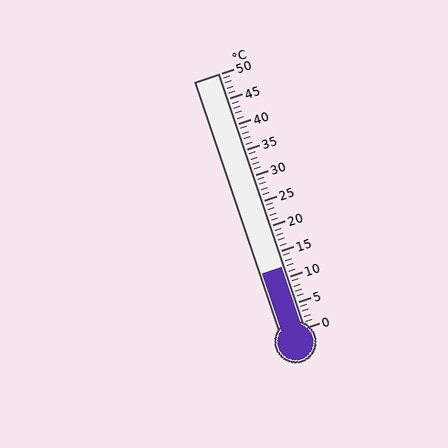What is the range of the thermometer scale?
The thermometer scale ranges from 0°C to 50°C.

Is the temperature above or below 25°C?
The temperature is below 25°C.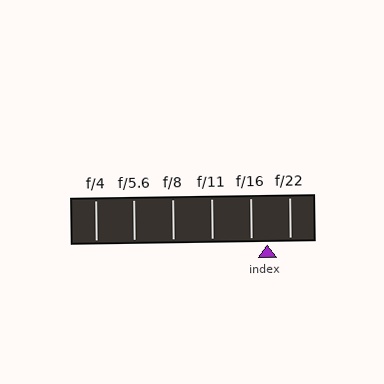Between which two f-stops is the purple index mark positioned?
The index mark is between f/16 and f/22.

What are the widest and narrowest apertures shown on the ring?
The widest aperture shown is f/4 and the narrowest is f/22.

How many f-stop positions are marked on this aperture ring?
There are 6 f-stop positions marked.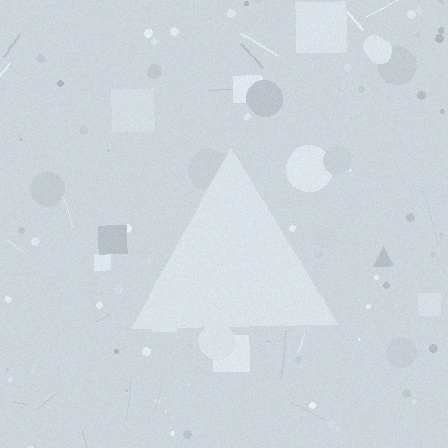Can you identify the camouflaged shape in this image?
The camouflaged shape is a triangle.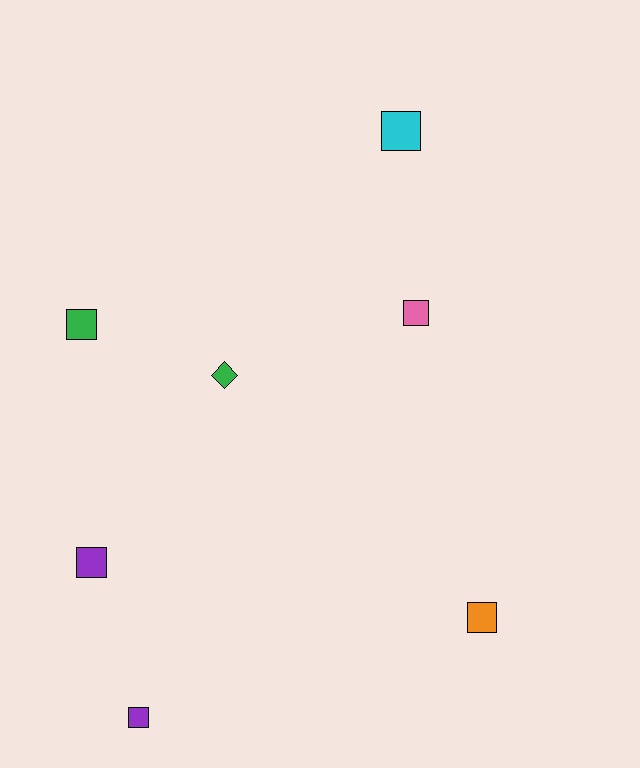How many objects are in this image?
There are 7 objects.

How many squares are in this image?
There are 6 squares.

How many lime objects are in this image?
There are no lime objects.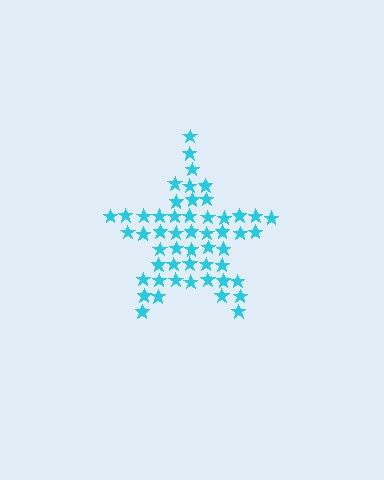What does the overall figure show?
The overall figure shows a star.